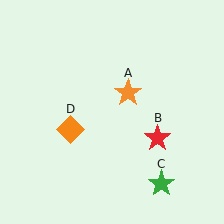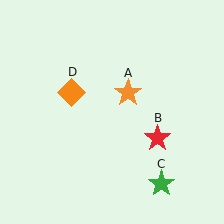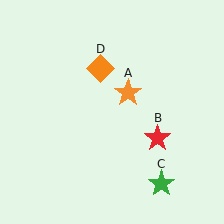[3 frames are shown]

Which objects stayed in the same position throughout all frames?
Orange star (object A) and red star (object B) and green star (object C) remained stationary.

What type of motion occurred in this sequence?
The orange diamond (object D) rotated clockwise around the center of the scene.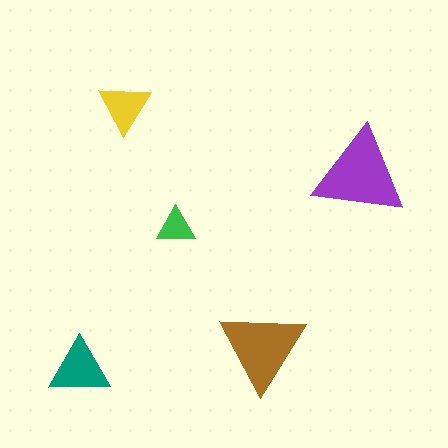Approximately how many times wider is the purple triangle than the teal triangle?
About 1.5 times wider.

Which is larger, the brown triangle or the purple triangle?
The purple one.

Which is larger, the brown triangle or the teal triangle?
The brown one.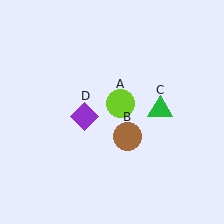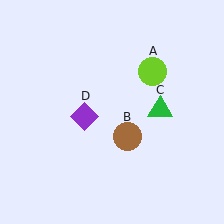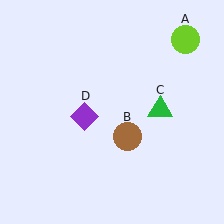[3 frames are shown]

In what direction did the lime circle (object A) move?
The lime circle (object A) moved up and to the right.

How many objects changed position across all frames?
1 object changed position: lime circle (object A).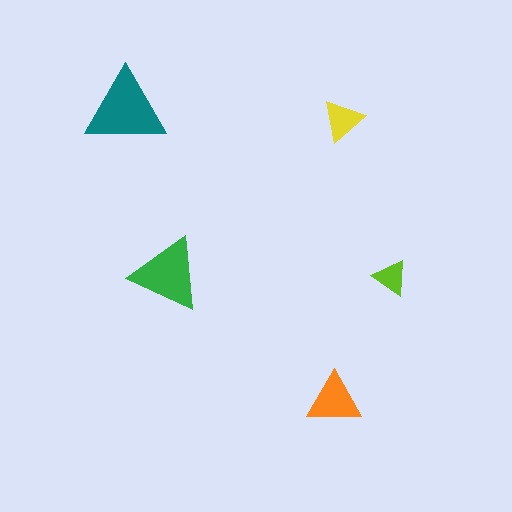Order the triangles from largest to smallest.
the teal one, the green one, the orange one, the yellow one, the lime one.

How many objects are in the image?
There are 5 objects in the image.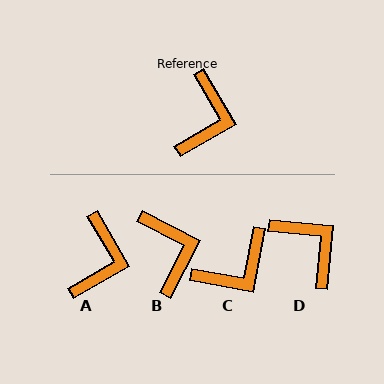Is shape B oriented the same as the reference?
No, it is off by about 33 degrees.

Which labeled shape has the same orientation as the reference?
A.